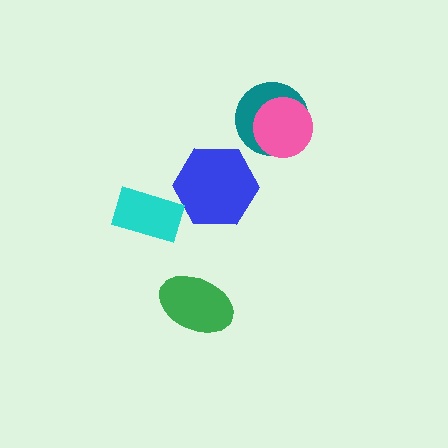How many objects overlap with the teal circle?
1 object overlaps with the teal circle.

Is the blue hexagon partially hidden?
No, no other shape covers it.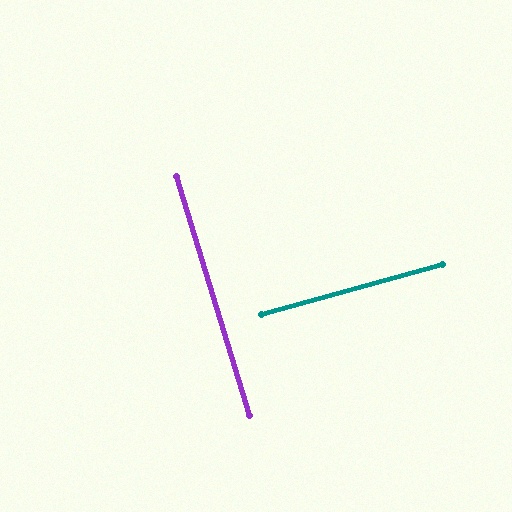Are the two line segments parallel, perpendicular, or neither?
Perpendicular — they meet at approximately 89°.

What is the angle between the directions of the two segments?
Approximately 89 degrees.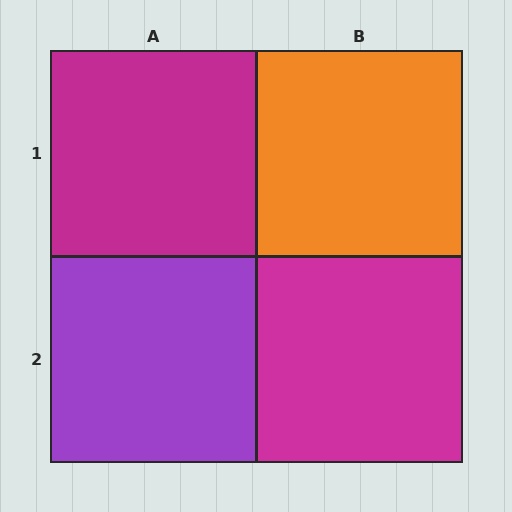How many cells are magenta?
2 cells are magenta.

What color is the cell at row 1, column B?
Orange.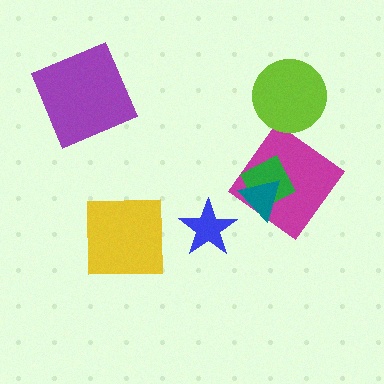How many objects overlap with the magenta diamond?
2 objects overlap with the magenta diamond.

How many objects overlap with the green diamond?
2 objects overlap with the green diamond.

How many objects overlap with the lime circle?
0 objects overlap with the lime circle.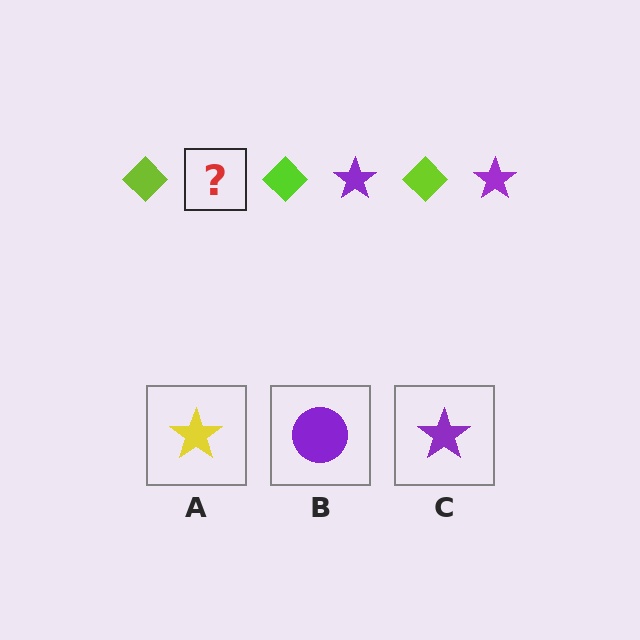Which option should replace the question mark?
Option C.